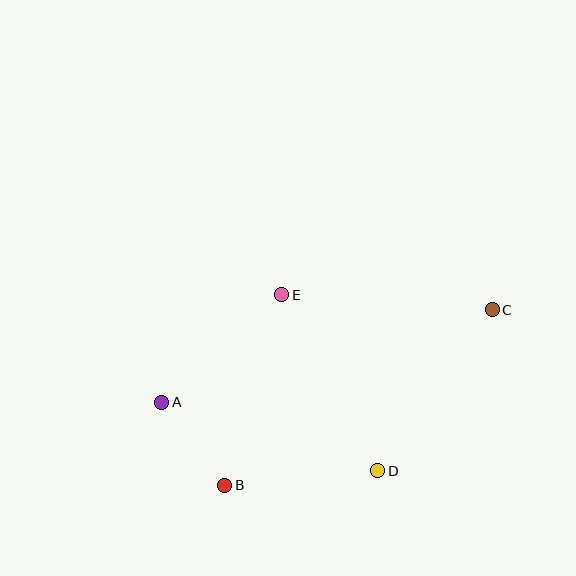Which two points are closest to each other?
Points A and B are closest to each other.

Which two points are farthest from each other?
Points A and C are farthest from each other.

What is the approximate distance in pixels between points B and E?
The distance between B and E is approximately 199 pixels.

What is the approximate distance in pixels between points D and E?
The distance between D and E is approximately 201 pixels.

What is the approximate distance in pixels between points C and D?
The distance between C and D is approximately 198 pixels.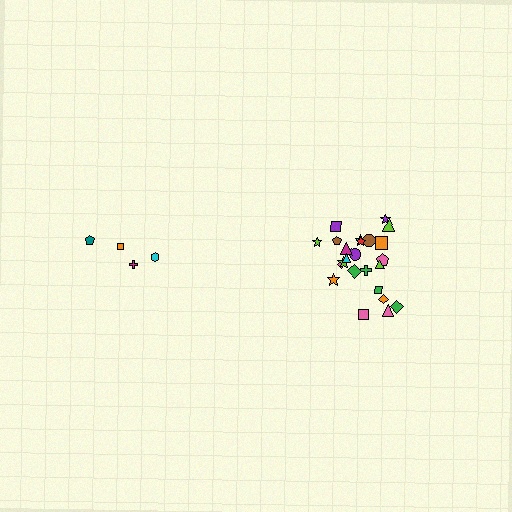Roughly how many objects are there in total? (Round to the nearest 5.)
Roughly 30 objects in total.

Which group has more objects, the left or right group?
The right group.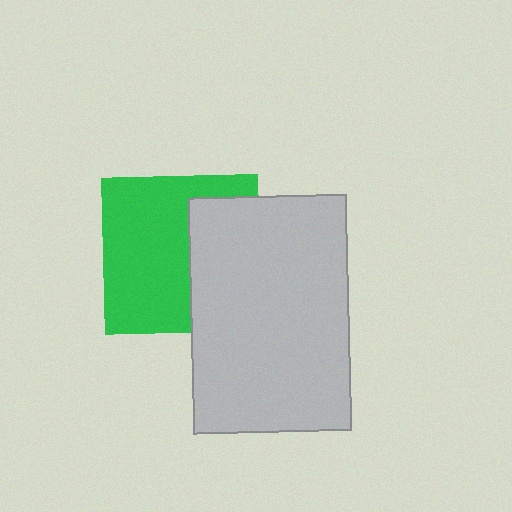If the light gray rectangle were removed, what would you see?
You would see the complete green square.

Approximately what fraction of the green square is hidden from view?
Roughly 39% of the green square is hidden behind the light gray rectangle.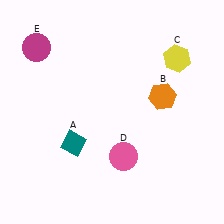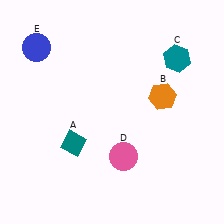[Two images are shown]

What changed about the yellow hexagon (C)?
In Image 1, C is yellow. In Image 2, it changed to teal.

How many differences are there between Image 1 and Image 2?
There are 2 differences between the two images.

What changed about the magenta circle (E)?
In Image 1, E is magenta. In Image 2, it changed to blue.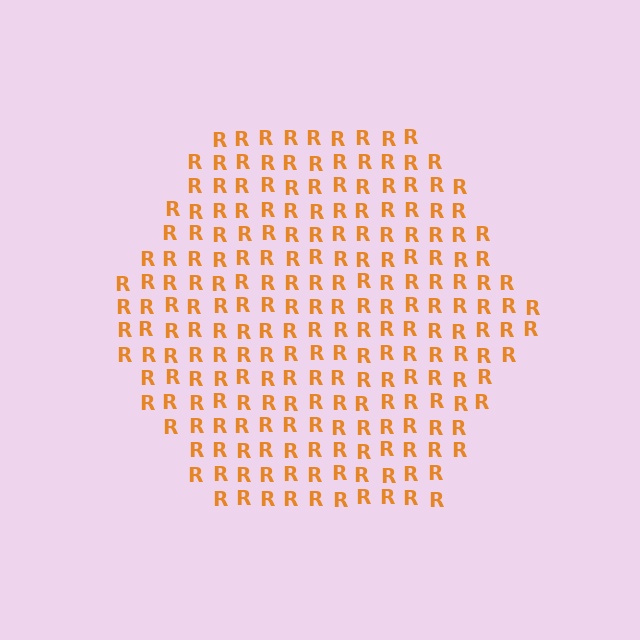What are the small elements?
The small elements are letter R's.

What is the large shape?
The large shape is a hexagon.